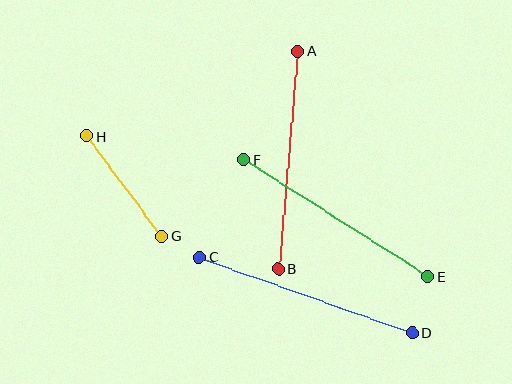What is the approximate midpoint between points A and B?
The midpoint is at approximately (288, 160) pixels.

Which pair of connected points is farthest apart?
Points C and D are farthest apart.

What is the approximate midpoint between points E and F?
The midpoint is at approximately (336, 218) pixels.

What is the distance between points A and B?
The distance is approximately 218 pixels.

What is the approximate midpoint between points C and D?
The midpoint is at approximately (306, 295) pixels.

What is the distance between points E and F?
The distance is approximately 218 pixels.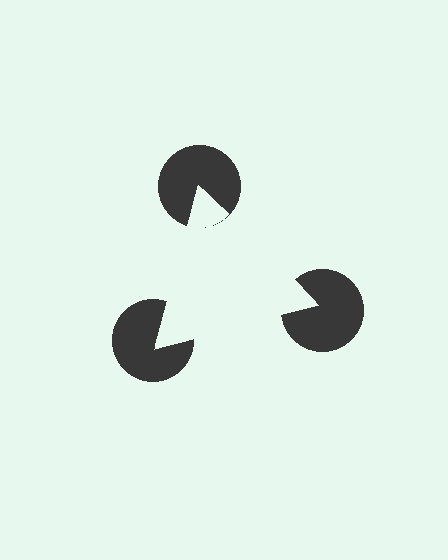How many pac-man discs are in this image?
There are 3 — one at each vertex of the illusory triangle.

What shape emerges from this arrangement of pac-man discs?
An illusory triangle — its edges are inferred from the aligned wedge cuts in the pac-man discs, not physically drawn.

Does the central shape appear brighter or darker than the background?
It typically appears slightly brighter than the background, even though no actual brightness change is drawn.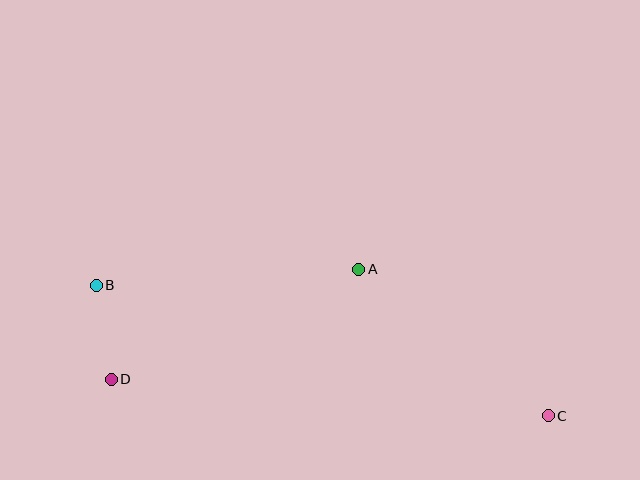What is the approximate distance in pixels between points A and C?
The distance between A and C is approximately 240 pixels.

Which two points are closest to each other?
Points B and D are closest to each other.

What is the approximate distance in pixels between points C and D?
The distance between C and D is approximately 438 pixels.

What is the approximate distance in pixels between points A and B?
The distance between A and B is approximately 263 pixels.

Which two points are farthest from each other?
Points B and C are farthest from each other.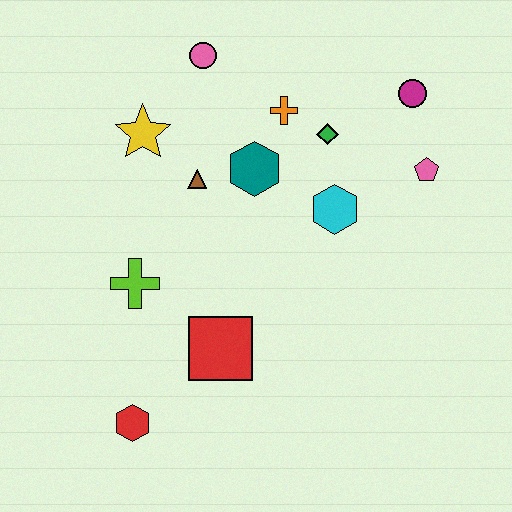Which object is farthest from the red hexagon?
The magenta circle is farthest from the red hexagon.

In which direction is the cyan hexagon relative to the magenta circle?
The cyan hexagon is below the magenta circle.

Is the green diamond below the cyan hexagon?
No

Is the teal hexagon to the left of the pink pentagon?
Yes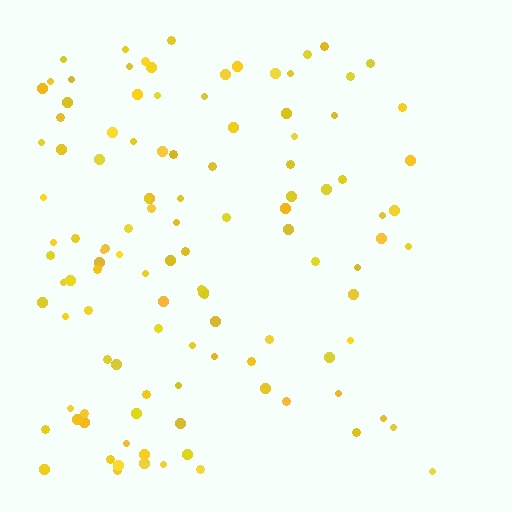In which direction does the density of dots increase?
From right to left, with the left side densest.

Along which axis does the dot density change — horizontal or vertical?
Horizontal.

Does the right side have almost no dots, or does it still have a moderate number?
Still a moderate number, just noticeably fewer than the left.